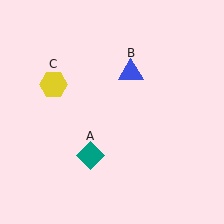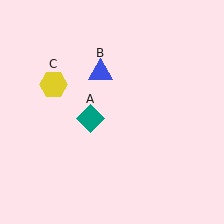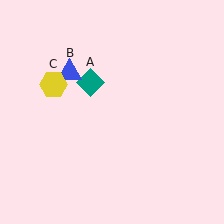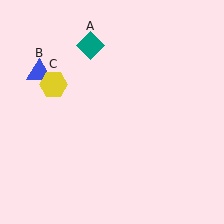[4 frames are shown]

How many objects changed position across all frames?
2 objects changed position: teal diamond (object A), blue triangle (object B).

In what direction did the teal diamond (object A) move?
The teal diamond (object A) moved up.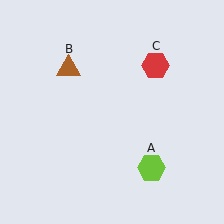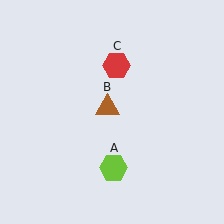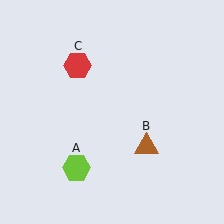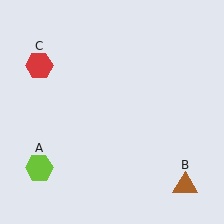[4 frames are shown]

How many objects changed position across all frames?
3 objects changed position: lime hexagon (object A), brown triangle (object B), red hexagon (object C).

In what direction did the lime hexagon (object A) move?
The lime hexagon (object A) moved left.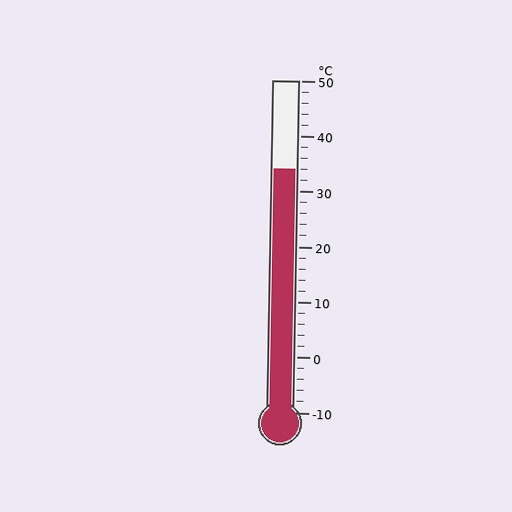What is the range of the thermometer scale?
The thermometer scale ranges from -10°C to 50°C.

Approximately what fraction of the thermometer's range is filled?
The thermometer is filled to approximately 75% of its range.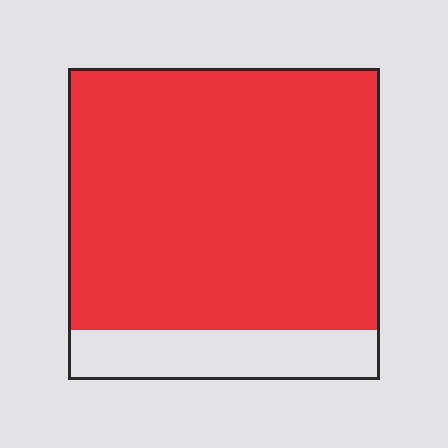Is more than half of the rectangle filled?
Yes.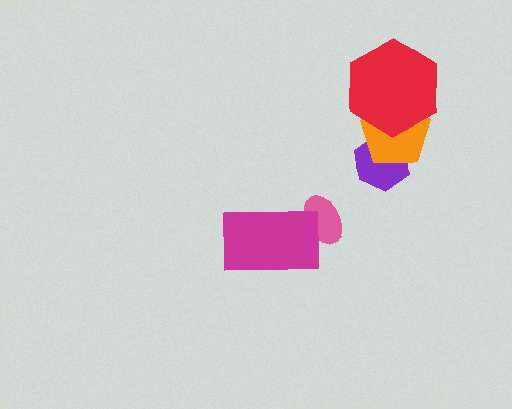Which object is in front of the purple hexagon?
The orange pentagon is in front of the purple hexagon.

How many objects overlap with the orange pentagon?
2 objects overlap with the orange pentagon.